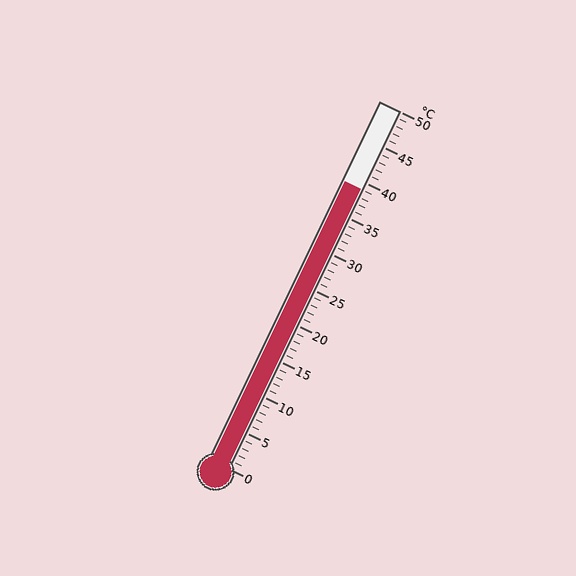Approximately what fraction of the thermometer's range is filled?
The thermometer is filled to approximately 80% of its range.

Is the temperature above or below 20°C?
The temperature is above 20°C.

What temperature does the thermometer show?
The thermometer shows approximately 39°C.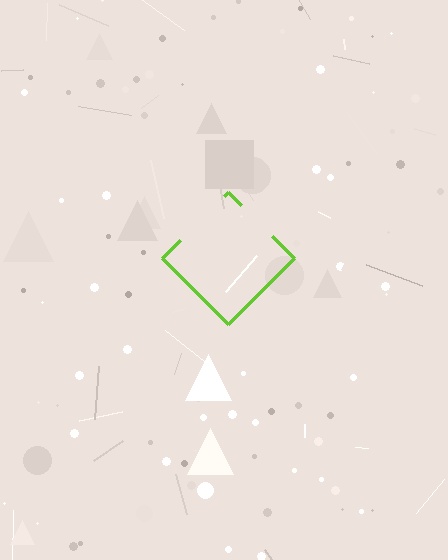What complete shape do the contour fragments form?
The contour fragments form a diamond.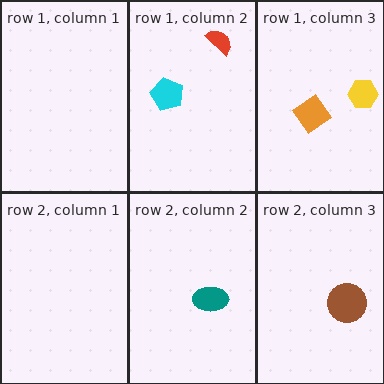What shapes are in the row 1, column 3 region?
The yellow hexagon, the orange diamond.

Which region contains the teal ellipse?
The row 2, column 2 region.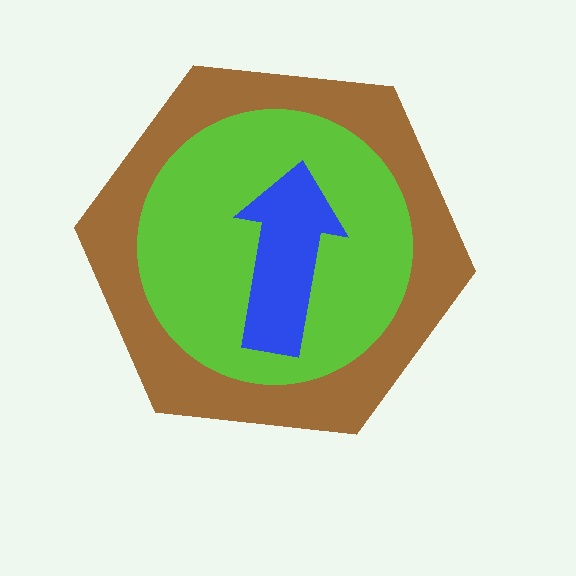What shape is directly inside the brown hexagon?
The lime circle.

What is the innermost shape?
The blue arrow.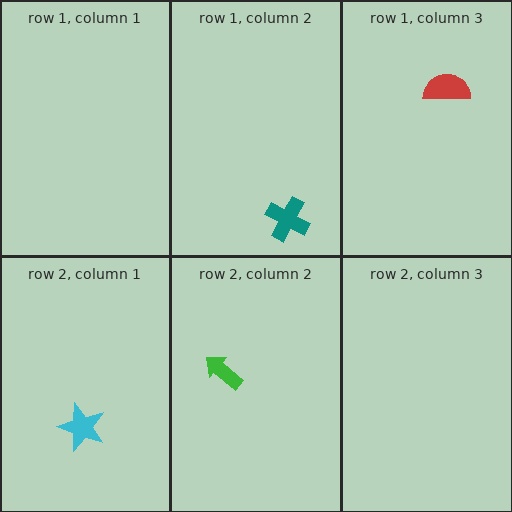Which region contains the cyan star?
The row 2, column 1 region.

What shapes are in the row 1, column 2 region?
The teal cross.